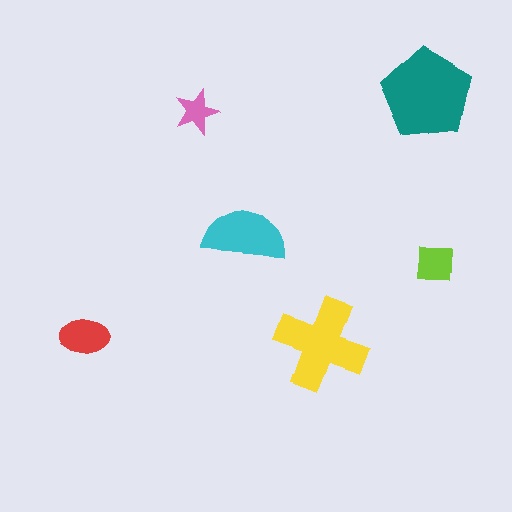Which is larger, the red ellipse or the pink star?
The red ellipse.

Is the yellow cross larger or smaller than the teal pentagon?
Smaller.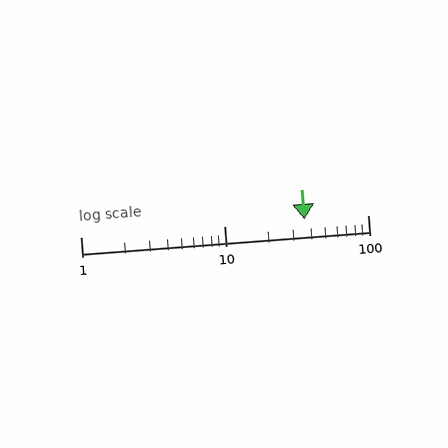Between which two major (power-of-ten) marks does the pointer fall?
The pointer is between 10 and 100.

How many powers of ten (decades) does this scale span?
The scale spans 2 decades, from 1 to 100.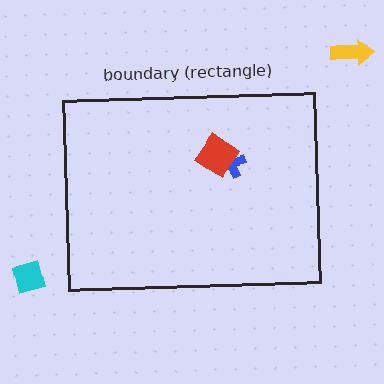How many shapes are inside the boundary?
2 inside, 2 outside.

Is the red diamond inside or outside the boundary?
Inside.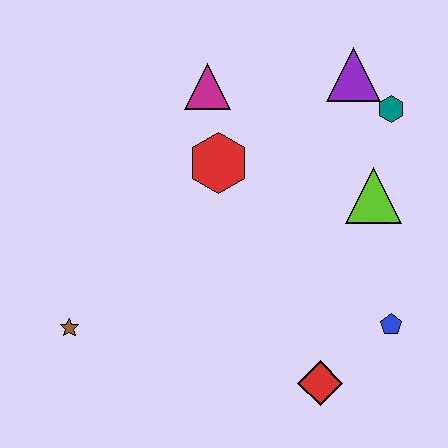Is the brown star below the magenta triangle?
Yes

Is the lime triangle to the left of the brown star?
No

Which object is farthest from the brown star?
The teal hexagon is farthest from the brown star.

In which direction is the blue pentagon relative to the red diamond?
The blue pentagon is to the right of the red diamond.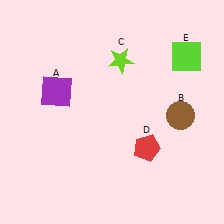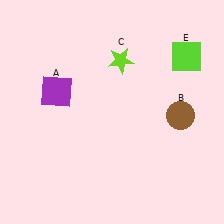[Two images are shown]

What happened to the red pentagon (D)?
The red pentagon (D) was removed in Image 2. It was in the bottom-right area of Image 1.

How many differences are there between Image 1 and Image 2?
There is 1 difference between the two images.